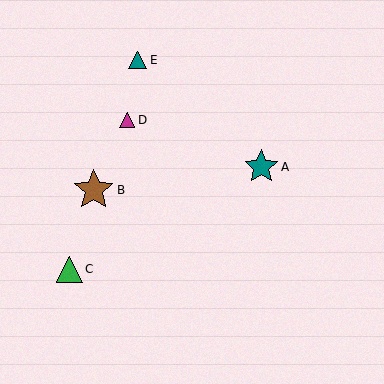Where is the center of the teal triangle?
The center of the teal triangle is at (138, 60).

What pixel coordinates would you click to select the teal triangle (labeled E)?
Click at (138, 60) to select the teal triangle E.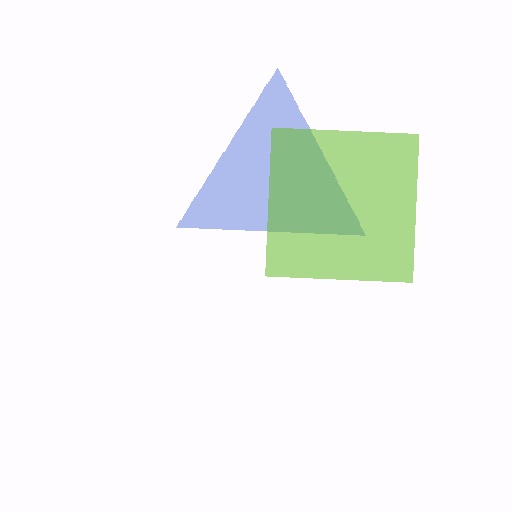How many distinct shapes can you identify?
There are 2 distinct shapes: a blue triangle, a lime square.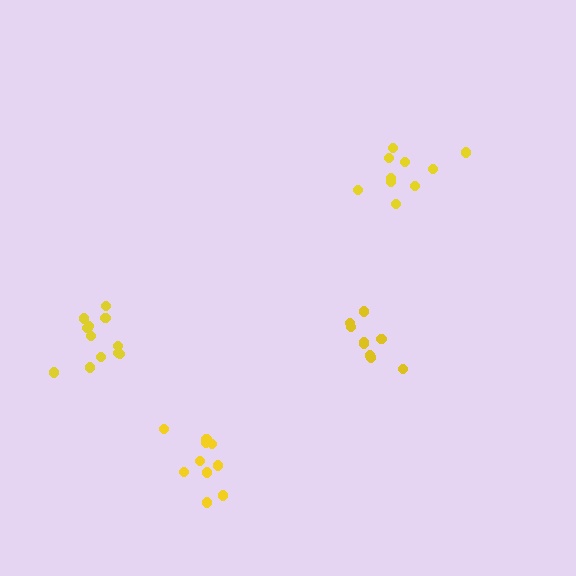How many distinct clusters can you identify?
There are 4 distinct clusters.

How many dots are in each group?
Group 1: 10 dots, Group 2: 10 dots, Group 3: 9 dots, Group 4: 12 dots (41 total).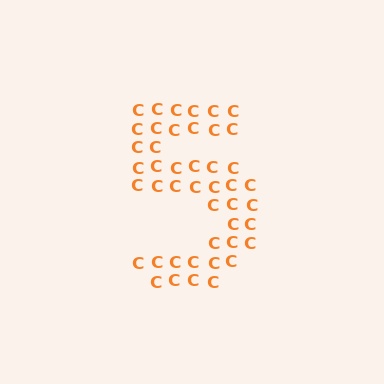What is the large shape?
The large shape is the digit 5.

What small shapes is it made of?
It is made of small letter C's.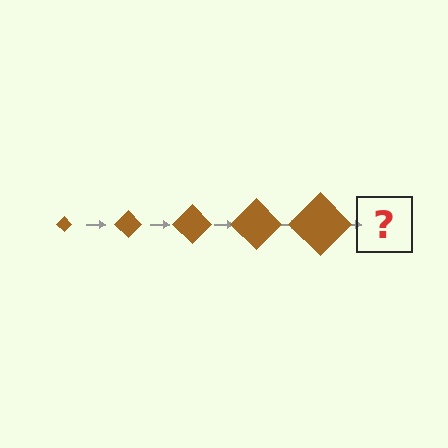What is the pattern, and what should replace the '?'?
The pattern is that the diamond gets progressively larger each step. The '?' should be a brown diamond, larger than the previous one.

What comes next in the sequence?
The next element should be a brown diamond, larger than the previous one.